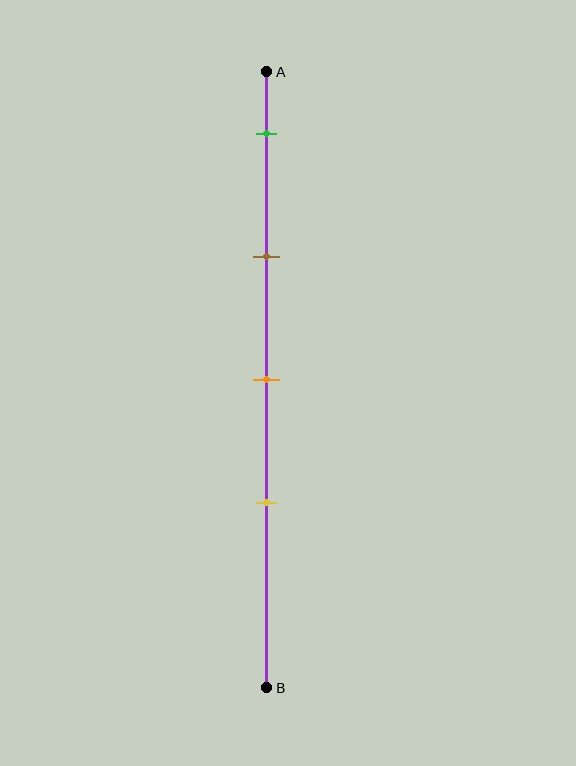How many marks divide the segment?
There are 4 marks dividing the segment.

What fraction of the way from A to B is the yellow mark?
The yellow mark is approximately 70% (0.7) of the way from A to B.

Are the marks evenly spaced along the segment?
Yes, the marks are approximately evenly spaced.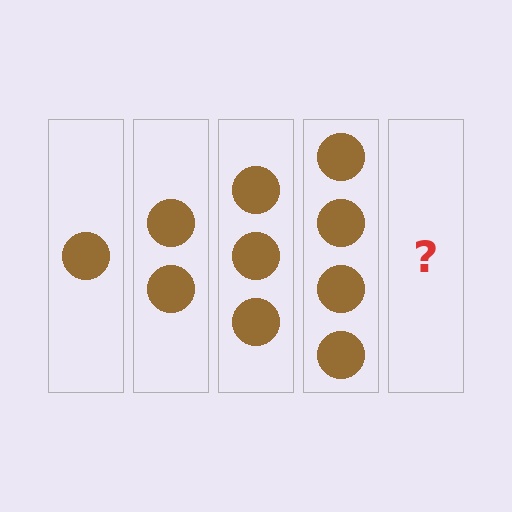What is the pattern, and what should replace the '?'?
The pattern is that each step adds one more circle. The '?' should be 5 circles.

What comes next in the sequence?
The next element should be 5 circles.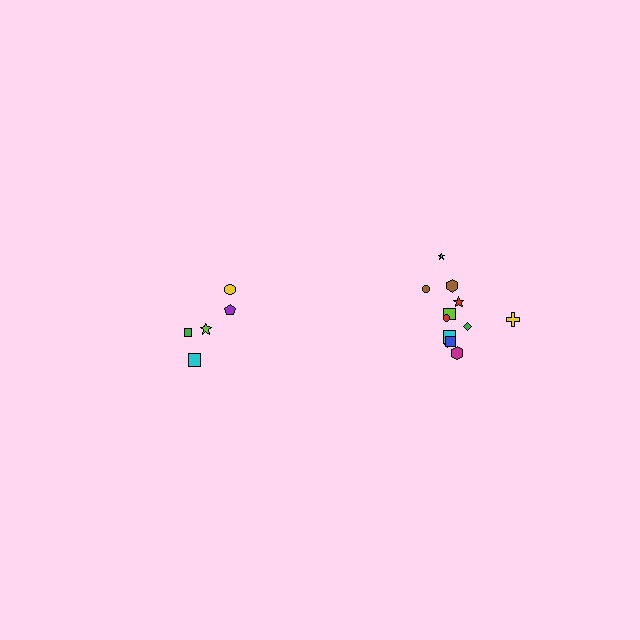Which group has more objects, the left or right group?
The right group.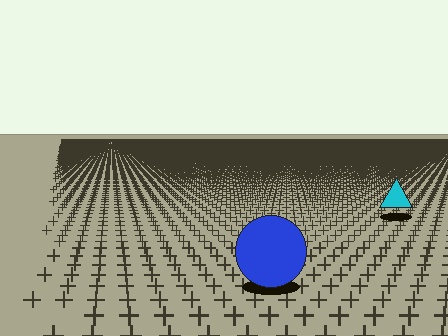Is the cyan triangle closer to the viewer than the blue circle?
No. The blue circle is closer — you can tell from the texture gradient: the ground texture is coarser near it.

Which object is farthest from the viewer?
The cyan triangle is farthest from the viewer. It appears smaller and the ground texture around it is denser.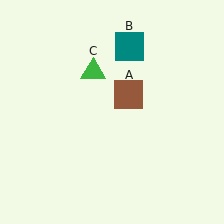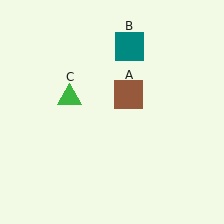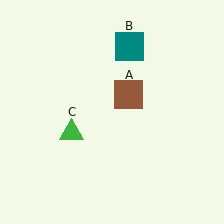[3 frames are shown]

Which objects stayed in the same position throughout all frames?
Brown square (object A) and teal square (object B) remained stationary.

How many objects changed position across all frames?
1 object changed position: green triangle (object C).